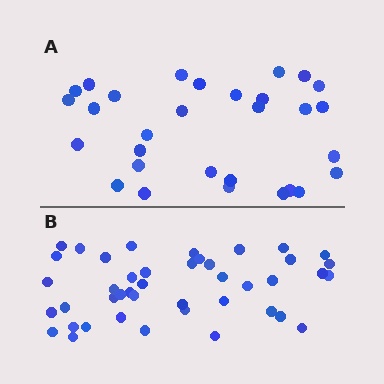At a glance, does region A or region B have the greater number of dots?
Region B (the bottom region) has more dots.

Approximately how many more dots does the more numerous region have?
Region B has approximately 15 more dots than region A.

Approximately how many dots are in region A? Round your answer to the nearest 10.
About 30 dots.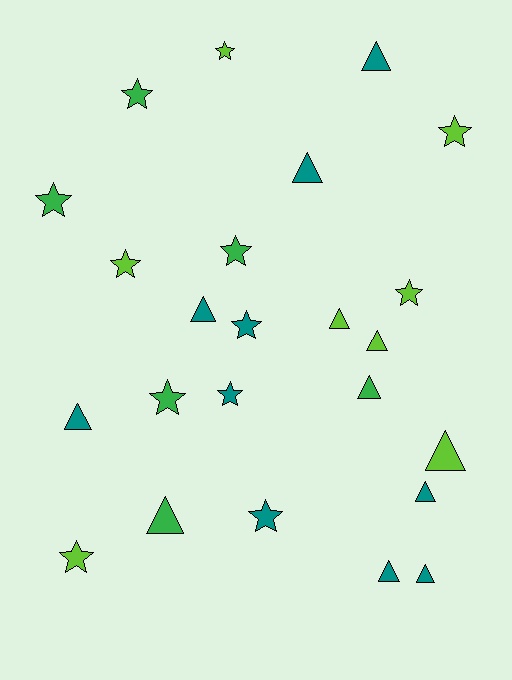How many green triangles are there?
There are 2 green triangles.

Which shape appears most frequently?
Star, with 12 objects.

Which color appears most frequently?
Teal, with 10 objects.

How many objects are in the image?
There are 24 objects.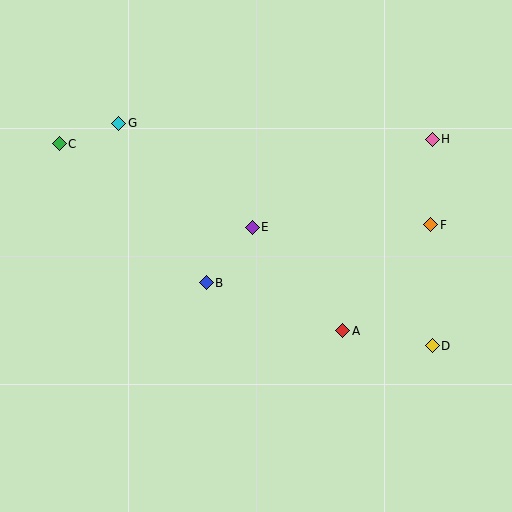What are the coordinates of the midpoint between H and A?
The midpoint between H and A is at (387, 235).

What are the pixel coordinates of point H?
Point H is at (432, 139).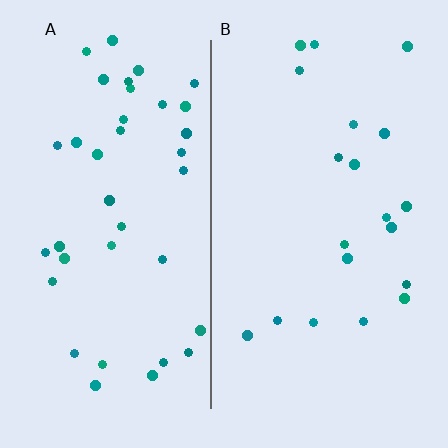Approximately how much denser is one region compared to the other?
Approximately 2.0× — region A over region B.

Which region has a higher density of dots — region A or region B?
A (the left).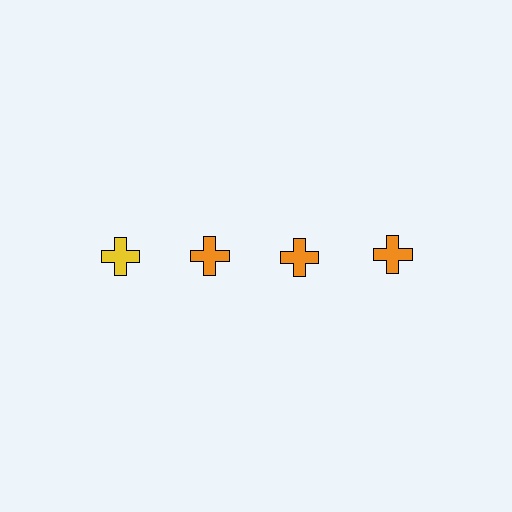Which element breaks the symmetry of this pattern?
The yellow cross in the top row, leftmost column breaks the symmetry. All other shapes are orange crosses.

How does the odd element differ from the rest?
It has a different color: yellow instead of orange.